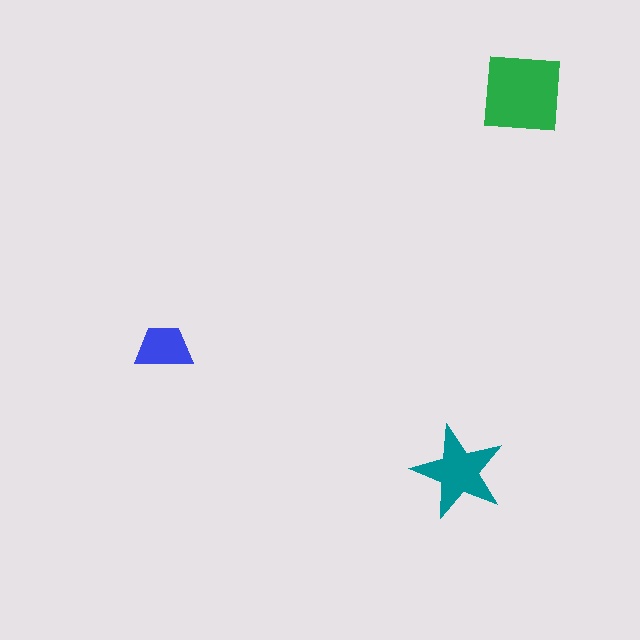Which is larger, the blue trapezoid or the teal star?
The teal star.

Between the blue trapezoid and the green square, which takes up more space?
The green square.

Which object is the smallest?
The blue trapezoid.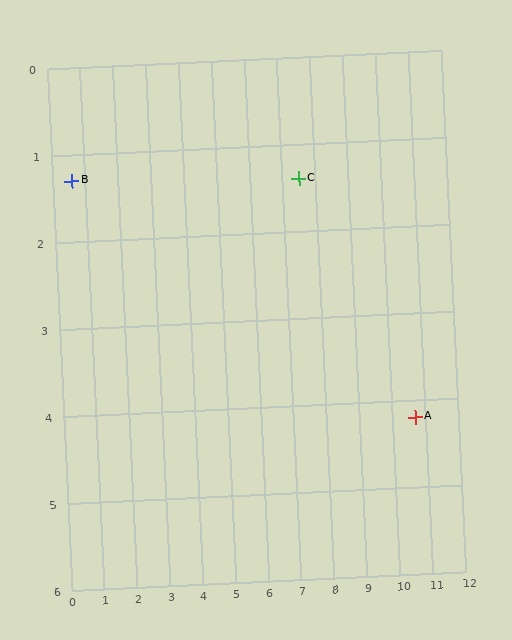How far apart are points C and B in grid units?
Points C and B are about 6.9 grid units apart.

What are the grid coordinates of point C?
Point C is at approximately (7.5, 1.4).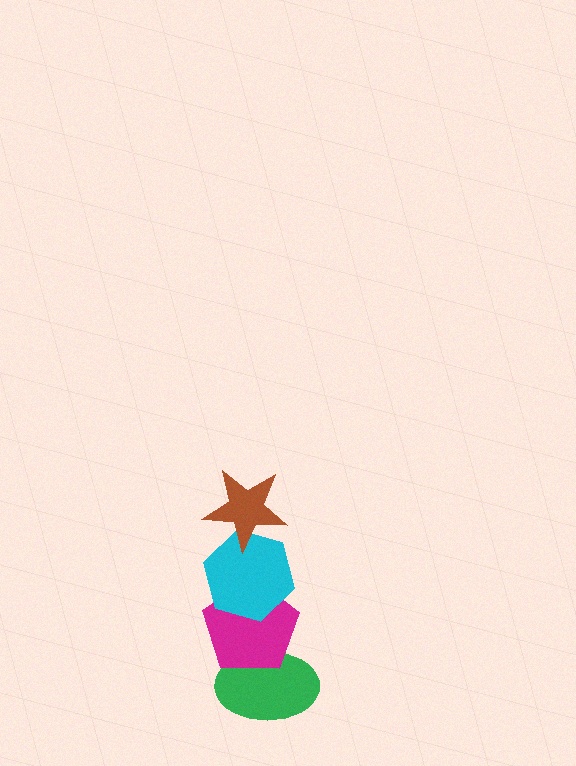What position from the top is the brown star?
The brown star is 1st from the top.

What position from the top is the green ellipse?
The green ellipse is 4th from the top.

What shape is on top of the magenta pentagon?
The cyan hexagon is on top of the magenta pentagon.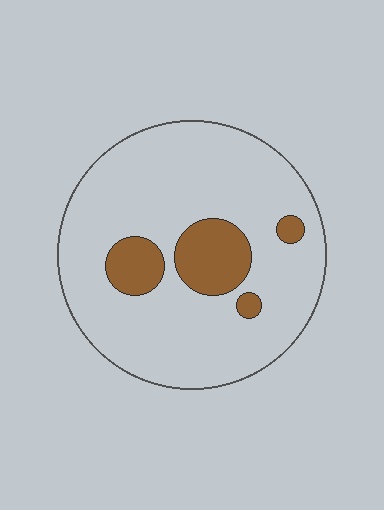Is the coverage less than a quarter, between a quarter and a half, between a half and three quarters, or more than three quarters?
Less than a quarter.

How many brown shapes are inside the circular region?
4.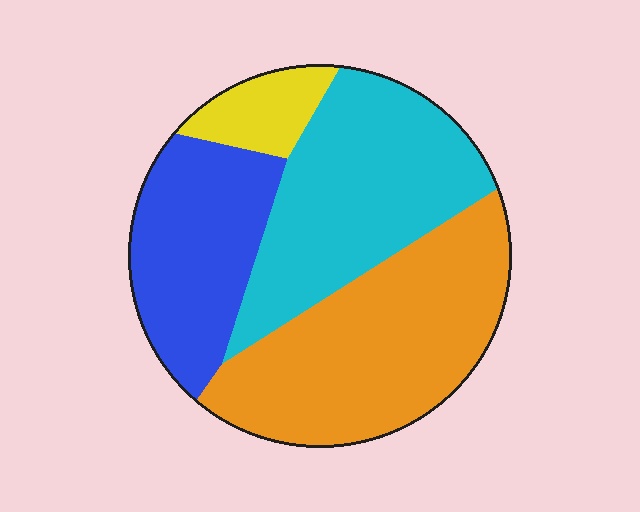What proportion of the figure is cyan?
Cyan covers roughly 30% of the figure.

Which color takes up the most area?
Orange, at roughly 35%.